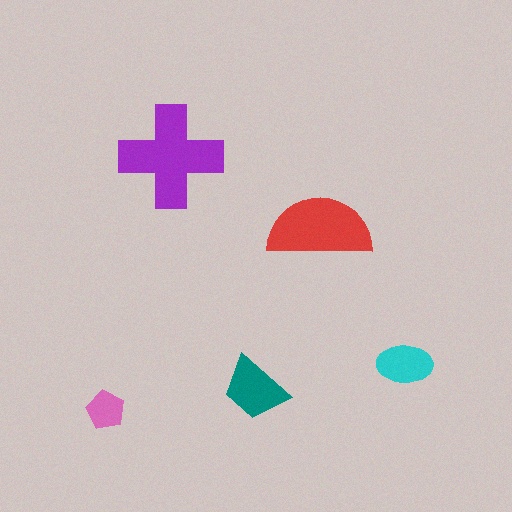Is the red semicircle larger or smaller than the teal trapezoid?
Larger.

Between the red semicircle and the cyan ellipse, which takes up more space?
The red semicircle.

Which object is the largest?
The purple cross.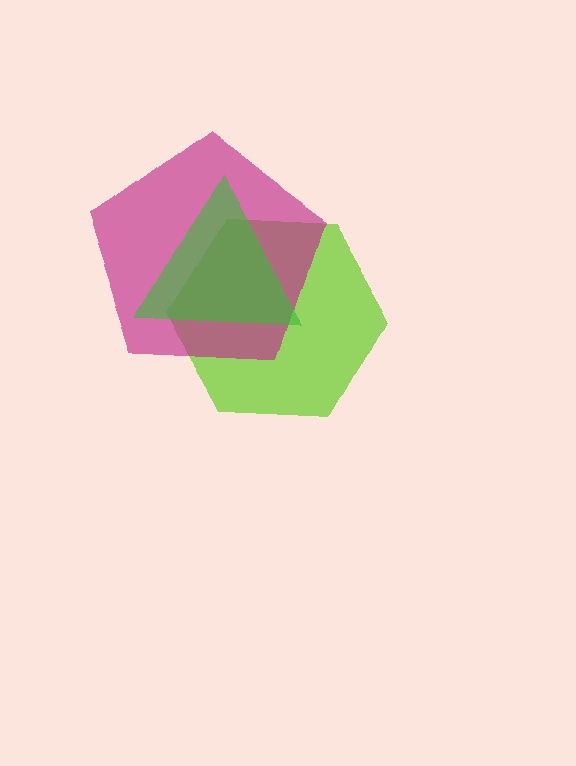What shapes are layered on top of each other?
The layered shapes are: a lime hexagon, a magenta pentagon, a green triangle.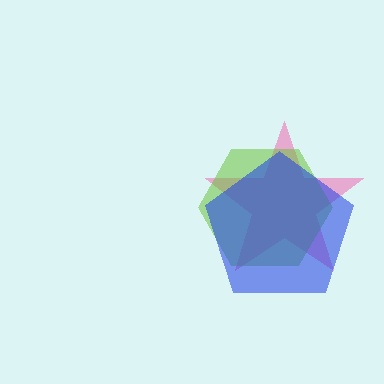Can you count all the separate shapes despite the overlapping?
Yes, there are 3 separate shapes.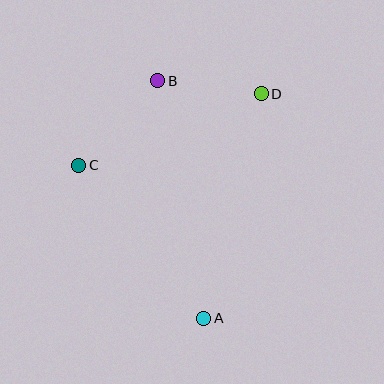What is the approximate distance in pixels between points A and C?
The distance between A and C is approximately 197 pixels.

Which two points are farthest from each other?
Points A and B are farthest from each other.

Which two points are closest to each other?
Points B and D are closest to each other.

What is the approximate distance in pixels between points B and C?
The distance between B and C is approximately 116 pixels.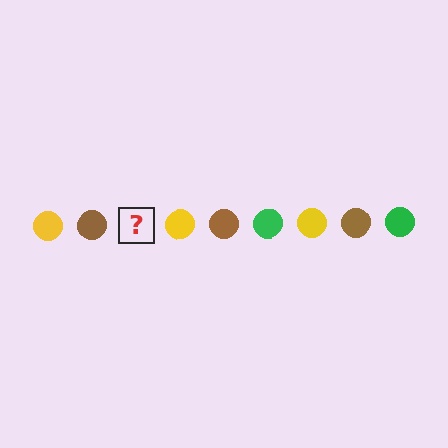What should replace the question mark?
The question mark should be replaced with a green circle.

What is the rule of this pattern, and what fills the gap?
The rule is that the pattern cycles through yellow, brown, green circles. The gap should be filled with a green circle.